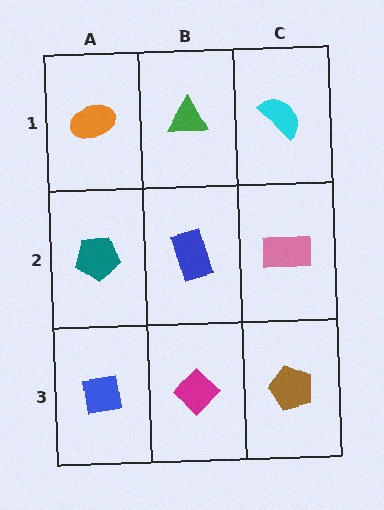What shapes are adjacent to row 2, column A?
An orange ellipse (row 1, column A), a blue square (row 3, column A), a blue rectangle (row 2, column B).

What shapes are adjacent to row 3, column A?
A teal pentagon (row 2, column A), a magenta diamond (row 3, column B).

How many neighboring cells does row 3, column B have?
3.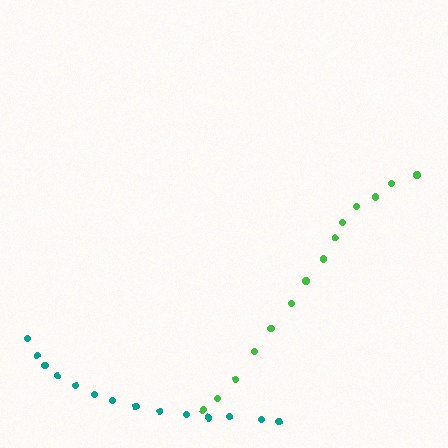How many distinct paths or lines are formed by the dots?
There are 2 distinct paths.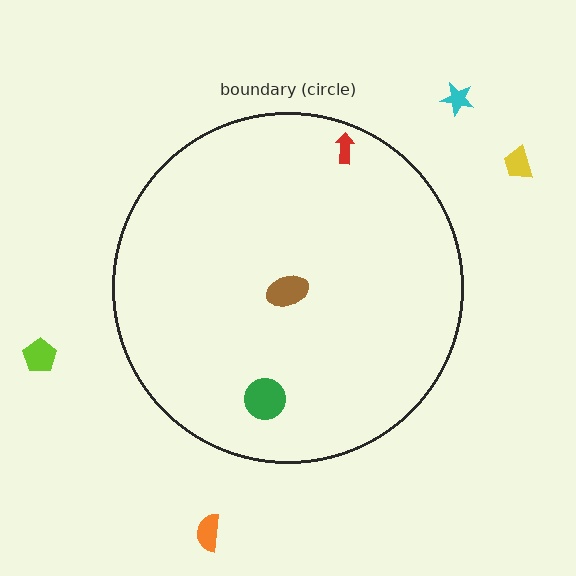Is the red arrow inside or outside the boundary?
Inside.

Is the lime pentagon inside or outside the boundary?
Outside.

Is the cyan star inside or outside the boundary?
Outside.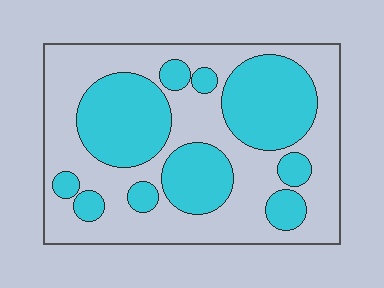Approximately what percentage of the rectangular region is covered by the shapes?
Approximately 40%.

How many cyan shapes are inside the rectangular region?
10.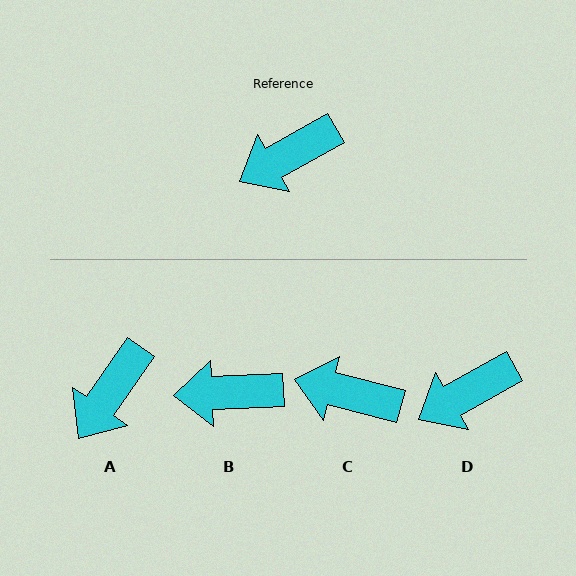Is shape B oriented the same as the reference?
No, it is off by about 27 degrees.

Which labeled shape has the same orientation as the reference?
D.